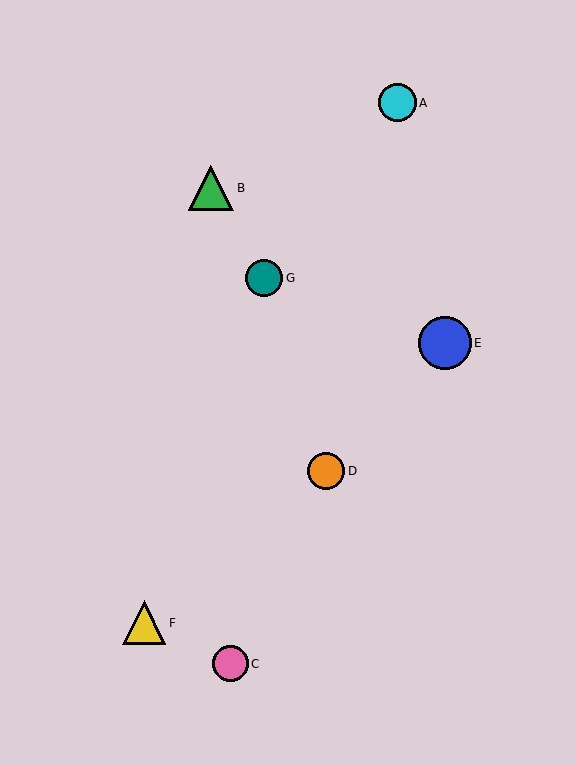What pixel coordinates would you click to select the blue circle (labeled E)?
Click at (445, 343) to select the blue circle E.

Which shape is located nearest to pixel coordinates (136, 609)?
The yellow triangle (labeled F) at (144, 623) is nearest to that location.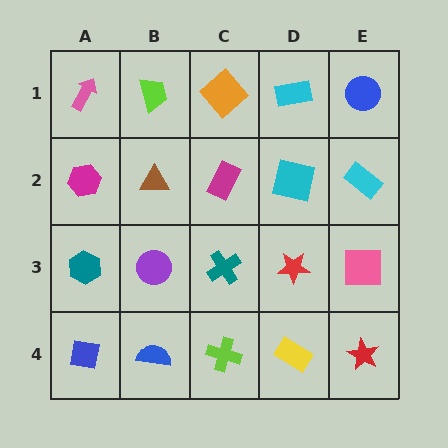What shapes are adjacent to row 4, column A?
A teal hexagon (row 3, column A), a blue semicircle (row 4, column B).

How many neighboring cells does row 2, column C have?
4.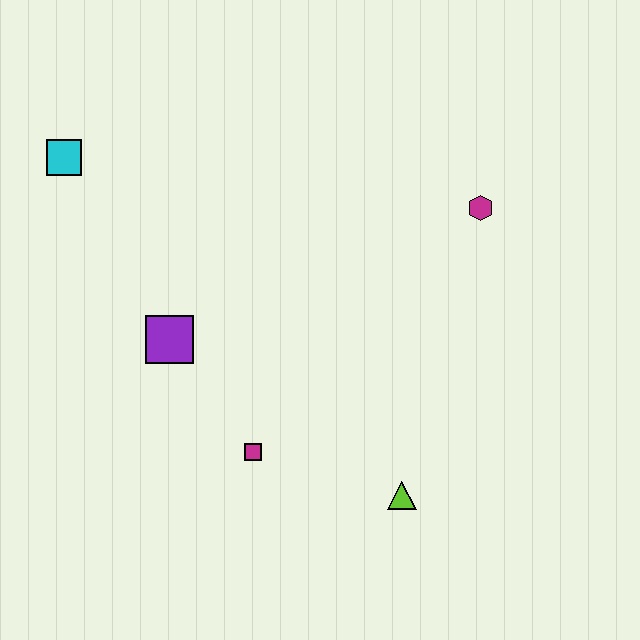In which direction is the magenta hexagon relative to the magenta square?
The magenta hexagon is above the magenta square.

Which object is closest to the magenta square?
The purple square is closest to the magenta square.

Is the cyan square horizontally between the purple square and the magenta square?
No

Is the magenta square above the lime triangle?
Yes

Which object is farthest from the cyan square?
The lime triangle is farthest from the cyan square.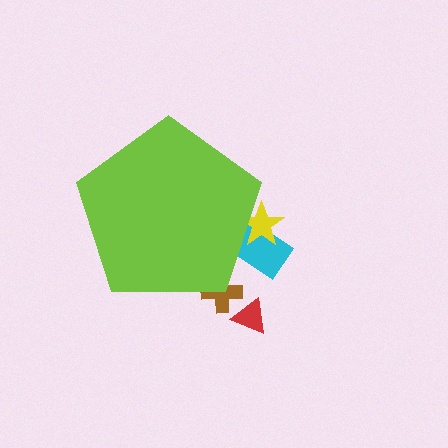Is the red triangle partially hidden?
No, the red triangle is fully visible.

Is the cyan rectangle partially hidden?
Yes, the cyan rectangle is partially hidden behind the lime pentagon.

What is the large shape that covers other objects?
A lime pentagon.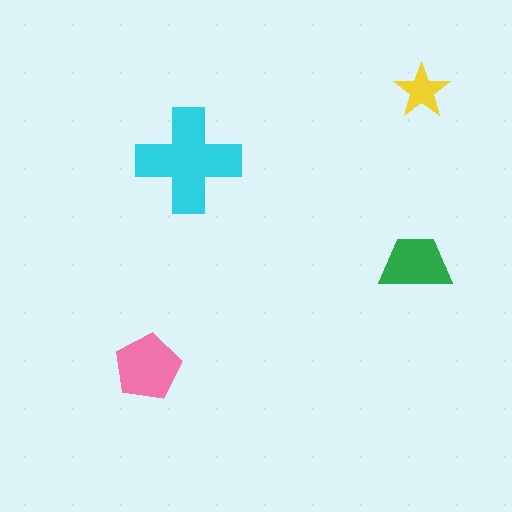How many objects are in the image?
There are 4 objects in the image.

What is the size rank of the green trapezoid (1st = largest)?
3rd.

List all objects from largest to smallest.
The cyan cross, the pink pentagon, the green trapezoid, the yellow star.